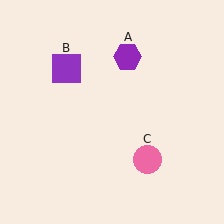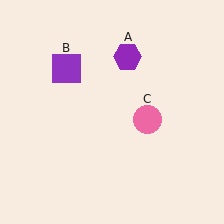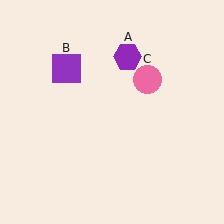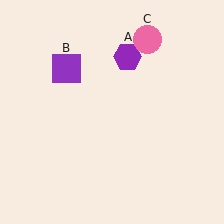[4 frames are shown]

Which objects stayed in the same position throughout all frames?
Purple hexagon (object A) and purple square (object B) remained stationary.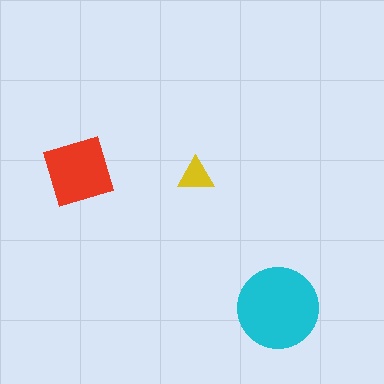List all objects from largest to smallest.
The cyan circle, the red diamond, the yellow triangle.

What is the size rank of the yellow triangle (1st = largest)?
3rd.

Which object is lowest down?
The cyan circle is bottommost.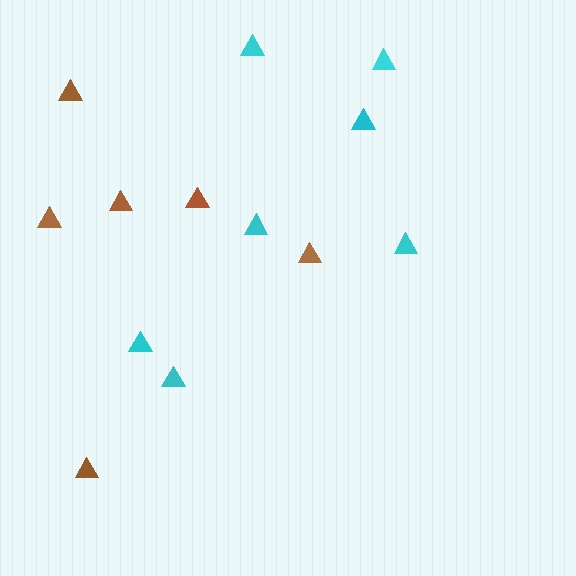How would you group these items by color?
There are 2 groups: one group of brown triangles (6) and one group of cyan triangles (7).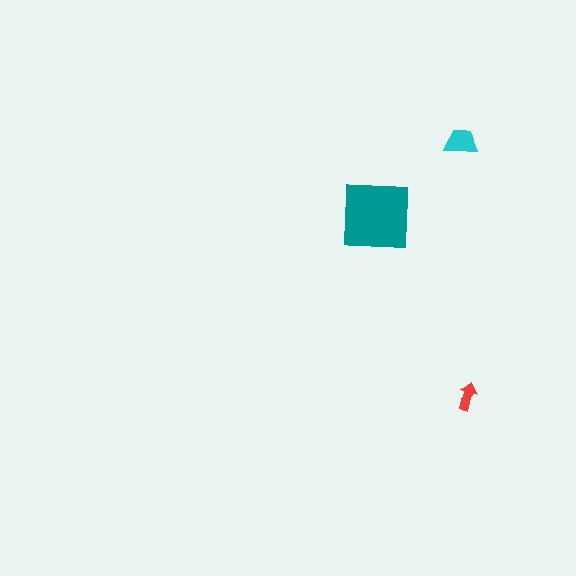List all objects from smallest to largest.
The red arrow, the cyan trapezoid, the teal square.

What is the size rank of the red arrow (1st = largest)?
3rd.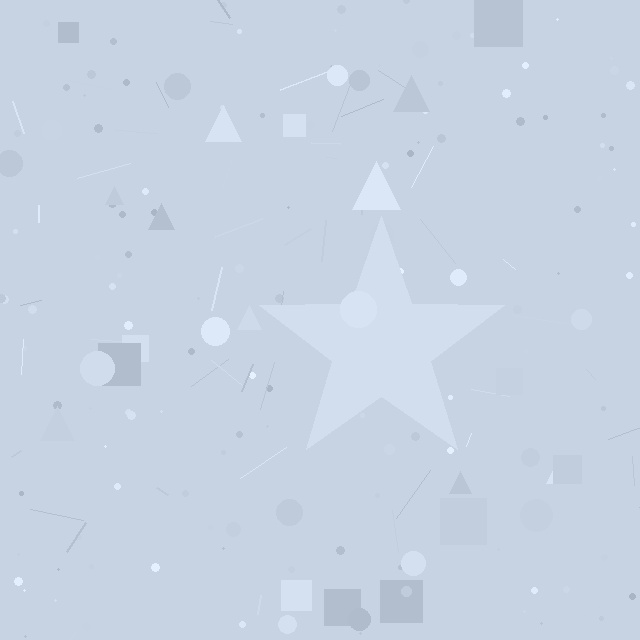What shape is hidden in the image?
A star is hidden in the image.